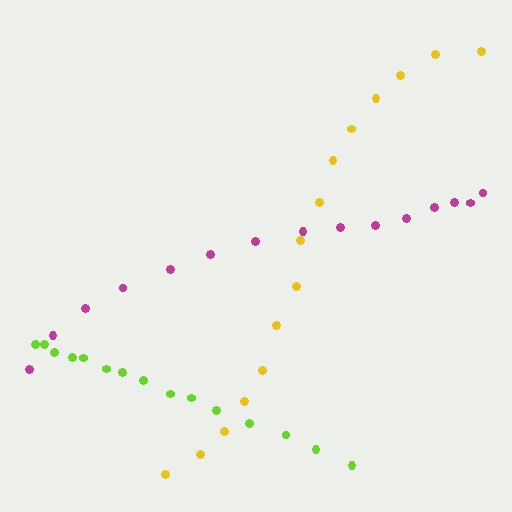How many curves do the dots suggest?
There are 3 distinct paths.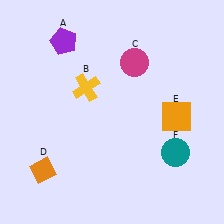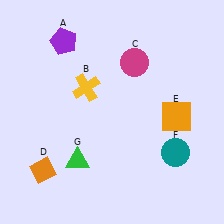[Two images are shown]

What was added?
A green triangle (G) was added in Image 2.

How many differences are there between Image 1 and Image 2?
There is 1 difference between the two images.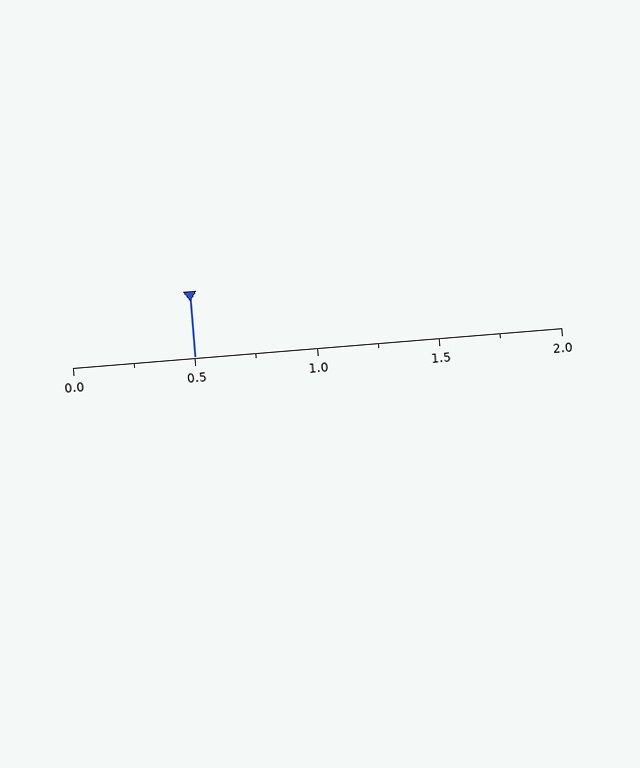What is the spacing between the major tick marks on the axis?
The major ticks are spaced 0.5 apart.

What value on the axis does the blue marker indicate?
The marker indicates approximately 0.5.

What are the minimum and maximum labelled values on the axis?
The axis runs from 0.0 to 2.0.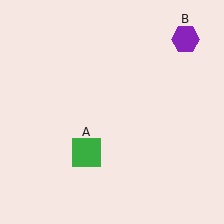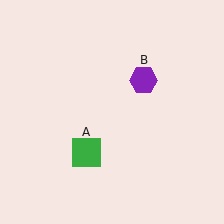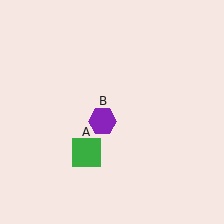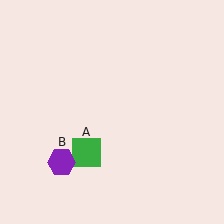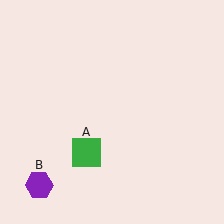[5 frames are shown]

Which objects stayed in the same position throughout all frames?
Green square (object A) remained stationary.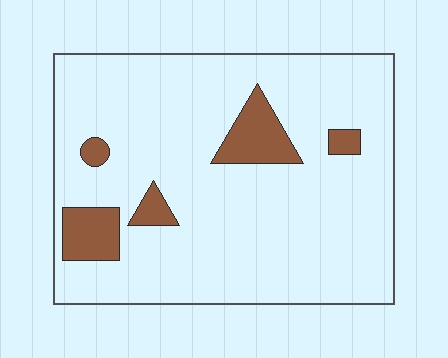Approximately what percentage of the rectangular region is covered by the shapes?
Approximately 10%.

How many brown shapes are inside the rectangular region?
5.